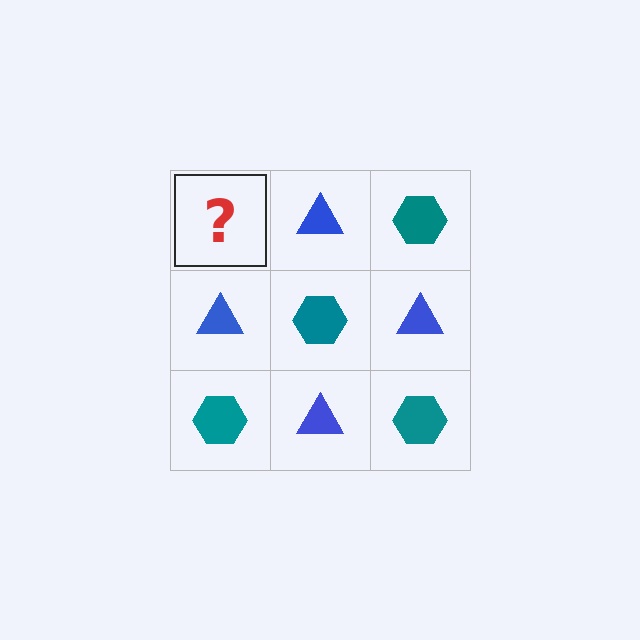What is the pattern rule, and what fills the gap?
The rule is that it alternates teal hexagon and blue triangle in a checkerboard pattern. The gap should be filled with a teal hexagon.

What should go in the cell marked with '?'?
The missing cell should contain a teal hexagon.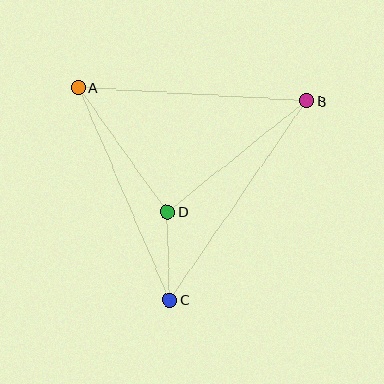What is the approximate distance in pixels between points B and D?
The distance between B and D is approximately 178 pixels.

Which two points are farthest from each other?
Points B and C are farthest from each other.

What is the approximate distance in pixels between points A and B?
The distance between A and B is approximately 229 pixels.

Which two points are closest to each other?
Points C and D are closest to each other.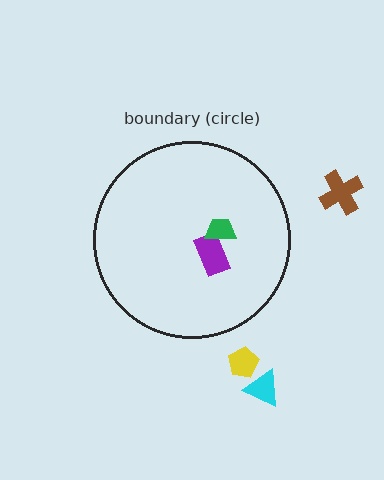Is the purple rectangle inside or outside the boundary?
Inside.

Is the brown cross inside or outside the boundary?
Outside.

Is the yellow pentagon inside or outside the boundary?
Outside.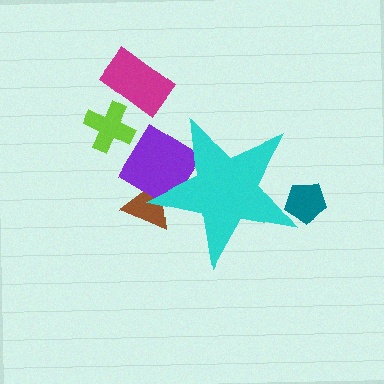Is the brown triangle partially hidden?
Yes, the brown triangle is partially hidden behind the cyan star.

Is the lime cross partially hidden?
No, the lime cross is fully visible.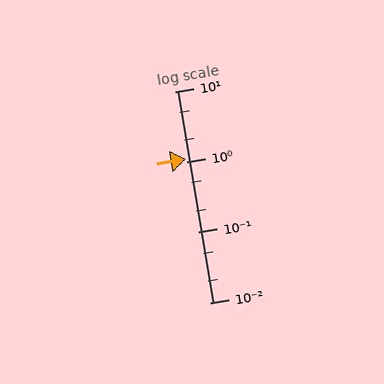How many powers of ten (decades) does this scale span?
The scale spans 3 decades, from 0.01 to 10.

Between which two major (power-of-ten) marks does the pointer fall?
The pointer is between 1 and 10.